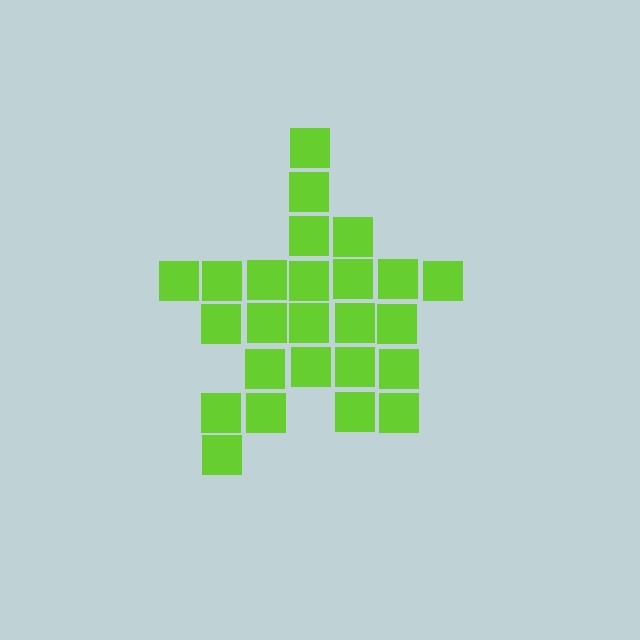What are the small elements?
The small elements are squares.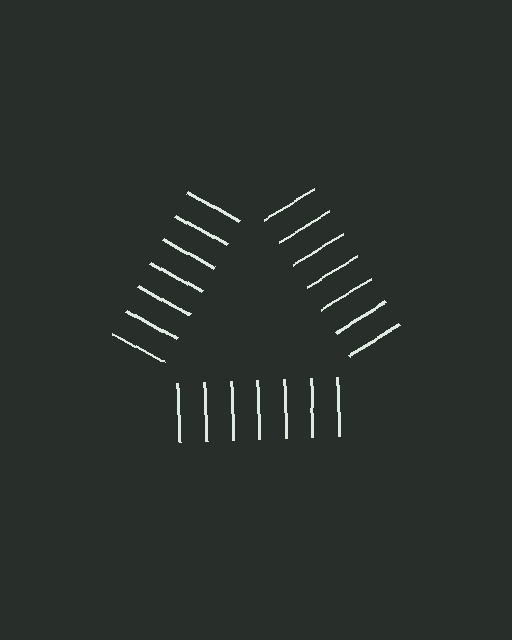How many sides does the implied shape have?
3 sides — the line-ends trace a triangle.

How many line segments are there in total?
21 — 7 along each of the 3 edges.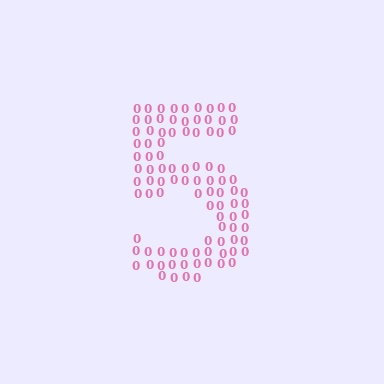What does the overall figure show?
The overall figure shows the digit 5.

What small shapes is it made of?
It is made of small digit 0's.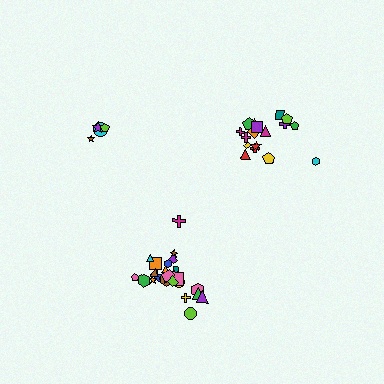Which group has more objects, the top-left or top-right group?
The top-right group.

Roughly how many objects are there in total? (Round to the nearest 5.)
Roughly 45 objects in total.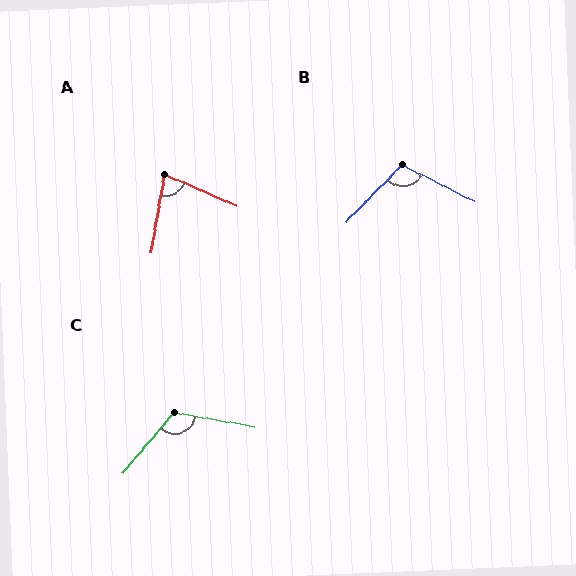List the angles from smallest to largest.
A (76°), B (108°), C (120°).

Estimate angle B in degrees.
Approximately 108 degrees.